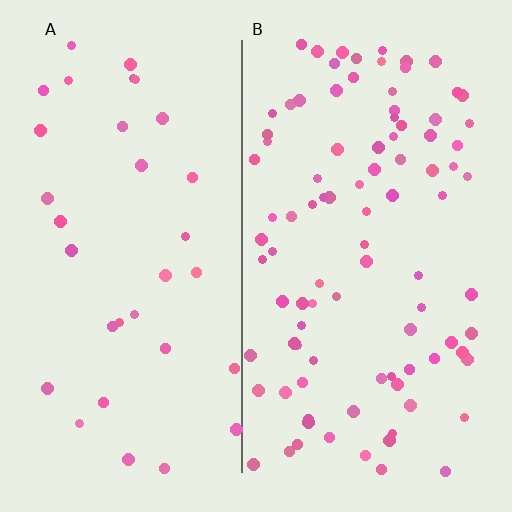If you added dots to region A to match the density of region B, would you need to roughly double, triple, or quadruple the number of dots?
Approximately triple.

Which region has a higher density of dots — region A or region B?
B (the right).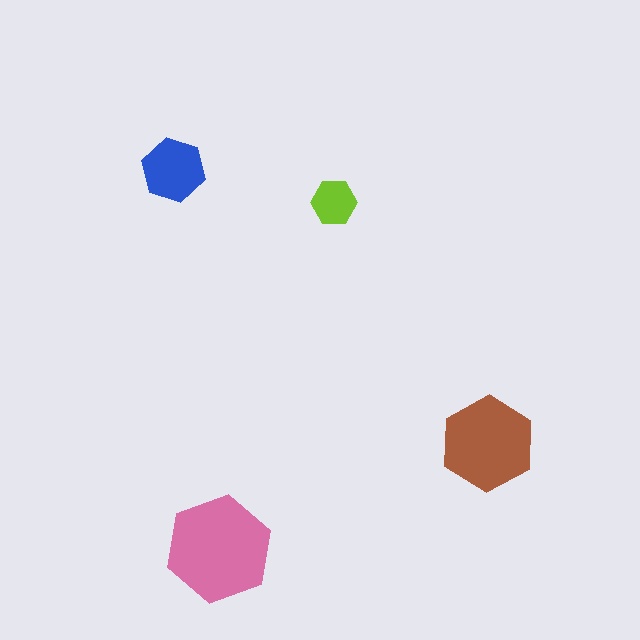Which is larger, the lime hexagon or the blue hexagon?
The blue one.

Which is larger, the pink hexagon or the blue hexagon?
The pink one.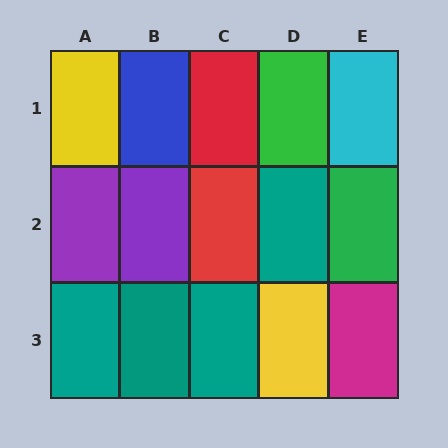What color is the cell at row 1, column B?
Blue.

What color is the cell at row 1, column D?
Green.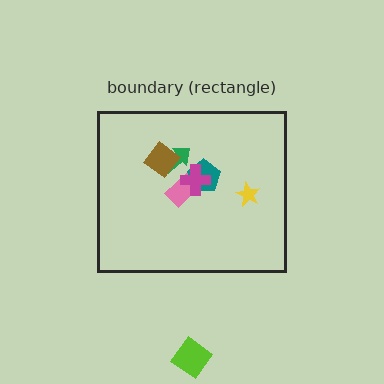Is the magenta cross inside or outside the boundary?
Inside.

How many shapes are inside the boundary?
6 inside, 1 outside.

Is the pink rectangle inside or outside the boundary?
Inside.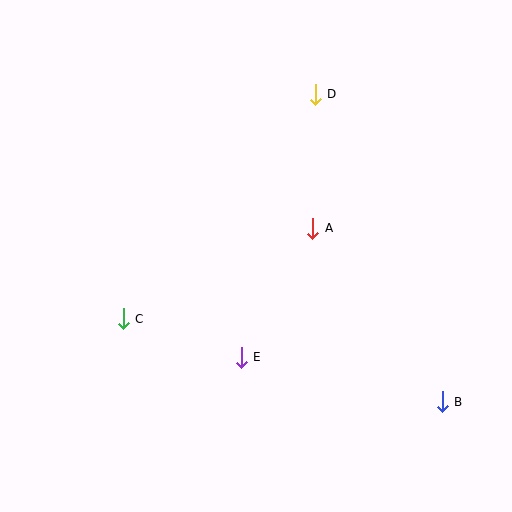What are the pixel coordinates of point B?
Point B is at (442, 402).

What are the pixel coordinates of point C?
Point C is at (123, 319).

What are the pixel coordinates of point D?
Point D is at (315, 94).